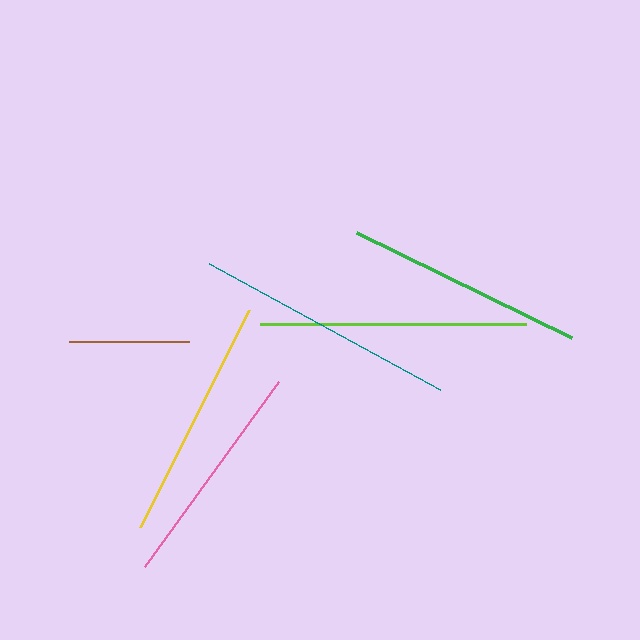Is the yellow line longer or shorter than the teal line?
The teal line is longer than the yellow line.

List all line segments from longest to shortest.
From longest to shortest: lime, teal, yellow, green, pink, brown.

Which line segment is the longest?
The lime line is the longest at approximately 266 pixels.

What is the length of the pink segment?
The pink segment is approximately 229 pixels long.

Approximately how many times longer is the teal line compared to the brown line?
The teal line is approximately 2.2 times the length of the brown line.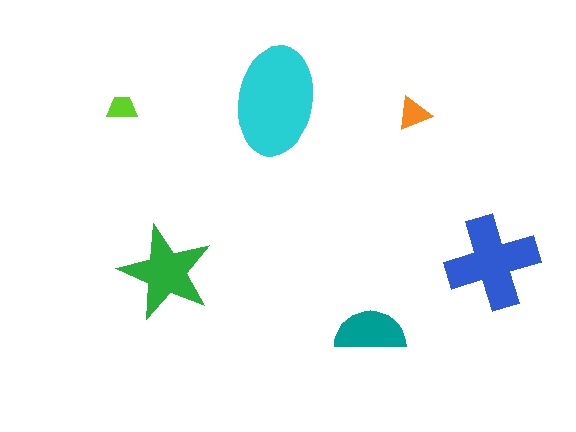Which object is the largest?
The cyan ellipse.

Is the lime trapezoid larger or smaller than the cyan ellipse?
Smaller.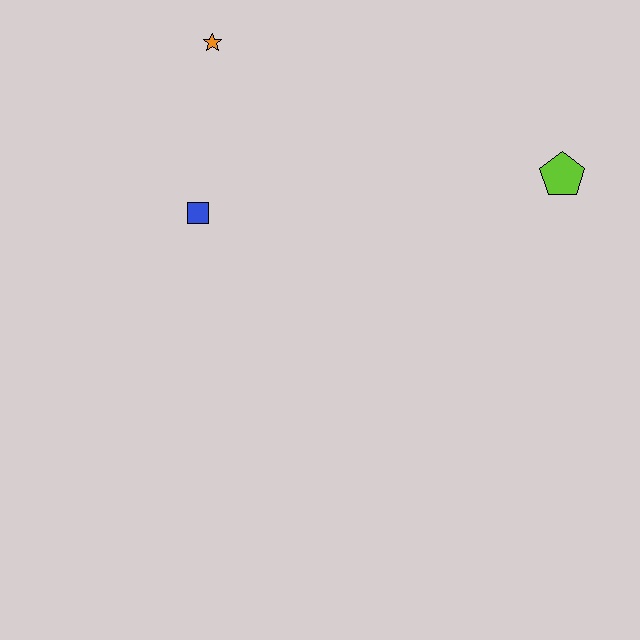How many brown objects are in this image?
There are no brown objects.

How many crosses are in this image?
There are no crosses.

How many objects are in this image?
There are 3 objects.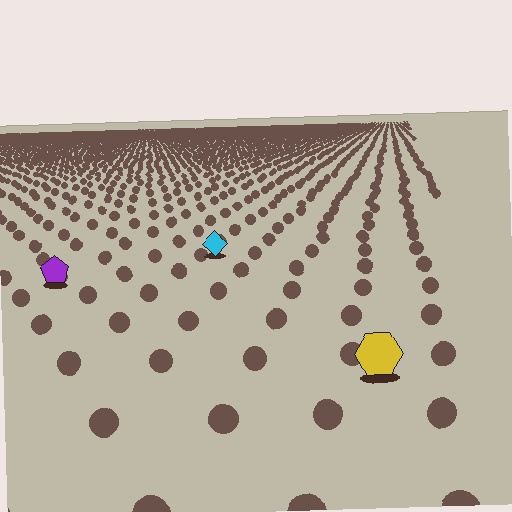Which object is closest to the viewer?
The yellow hexagon is closest. The texture marks near it are larger and more spread out.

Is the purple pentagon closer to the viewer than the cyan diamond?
Yes. The purple pentagon is closer — you can tell from the texture gradient: the ground texture is coarser near it.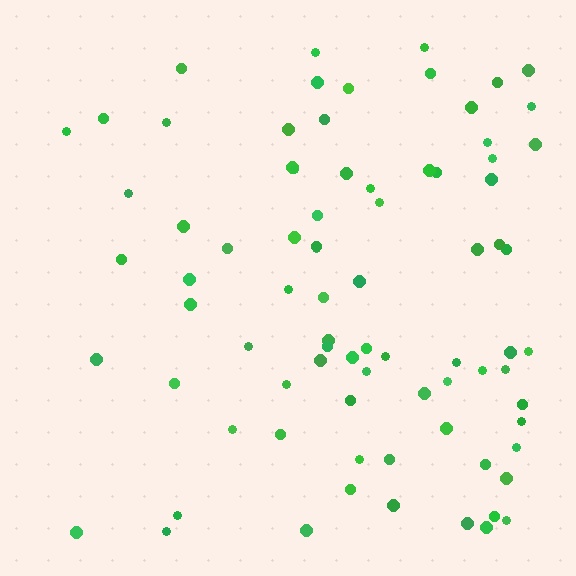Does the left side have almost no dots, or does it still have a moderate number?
Still a moderate number, just noticeably fewer than the right.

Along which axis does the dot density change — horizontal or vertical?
Horizontal.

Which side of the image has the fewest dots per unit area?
The left.